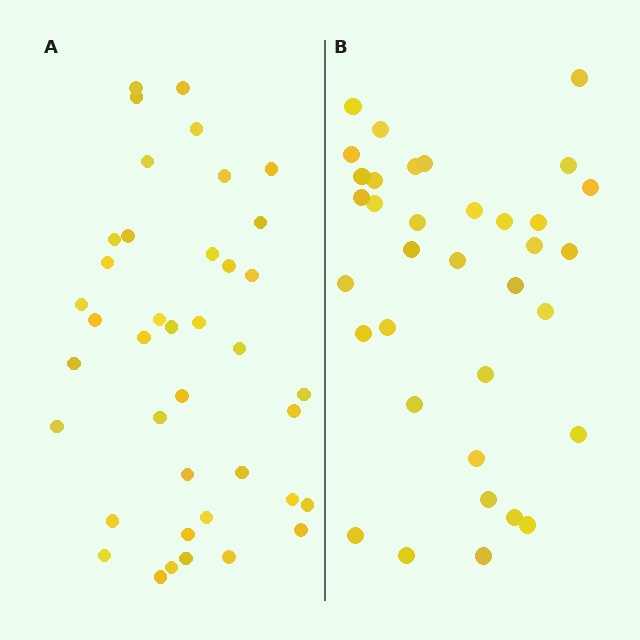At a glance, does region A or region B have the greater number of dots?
Region A (the left region) has more dots.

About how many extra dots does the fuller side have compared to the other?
Region A has about 5 more dots than region B.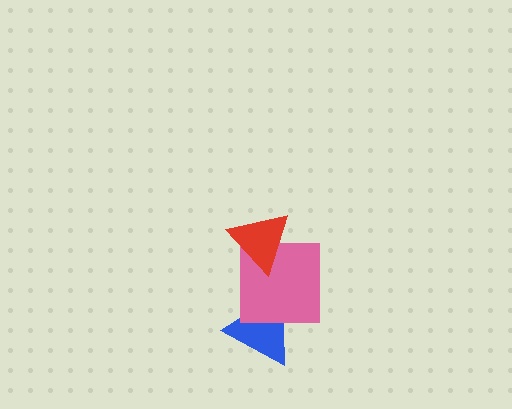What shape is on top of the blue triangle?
The pink square is on top of the blue triangle.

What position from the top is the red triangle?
The red triangle is 1st from the top.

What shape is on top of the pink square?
The red triangle is on top of the pink square.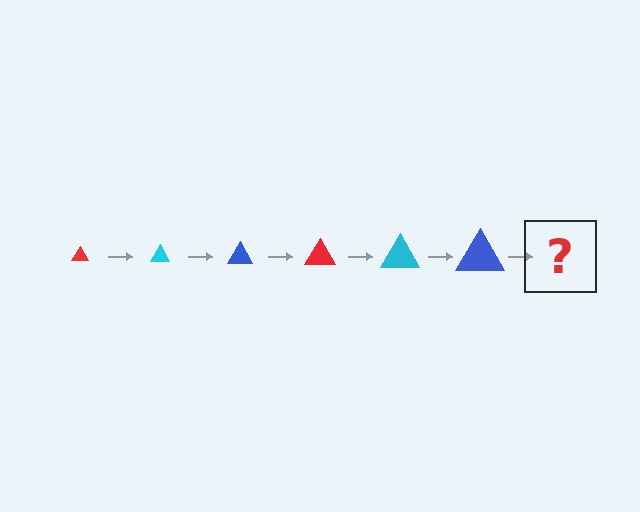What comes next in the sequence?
The next element should be a red triangle, larger than the previous one.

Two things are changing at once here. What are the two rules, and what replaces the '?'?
The two rules are that the triangle grows larger each step and the color cycles through red, cyan, and blue. The '?' should be a red triangle, larger than the previous one.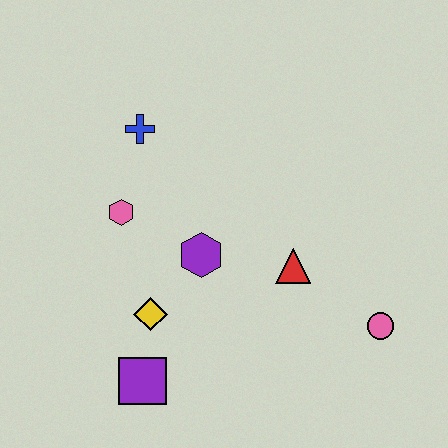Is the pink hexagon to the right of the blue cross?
No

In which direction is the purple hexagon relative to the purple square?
The purple hexagon is above the purple square.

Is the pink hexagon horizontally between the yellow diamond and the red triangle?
No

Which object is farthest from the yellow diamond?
The pink circle is farthest from the yellow diamond.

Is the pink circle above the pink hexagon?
No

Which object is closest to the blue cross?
The pink hexagon is closest to the blue cross.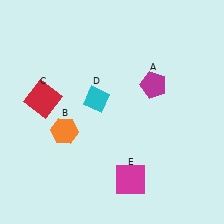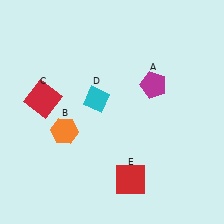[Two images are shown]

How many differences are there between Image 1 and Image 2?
There is 1 difference between the two images.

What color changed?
The square (E) changed from magenta in Image 1 to red in Image 2.